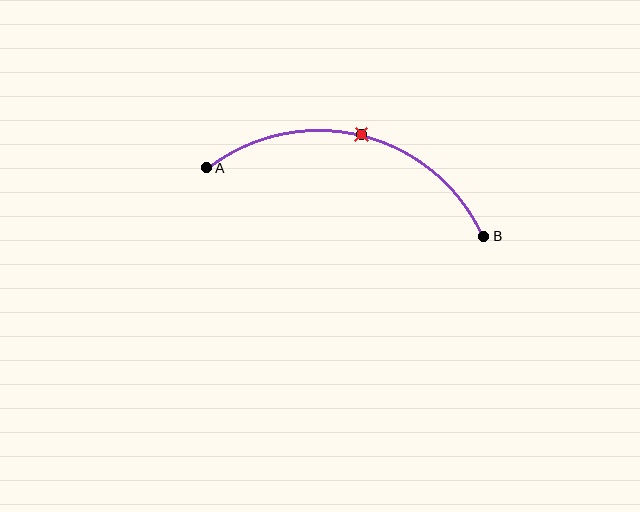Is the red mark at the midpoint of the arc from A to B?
Yes. The red mark lies on the arc at equal arc-length from both A and B — it is the arc midpoint.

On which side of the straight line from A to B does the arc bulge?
The arc bulges above the straight line connecting A and B.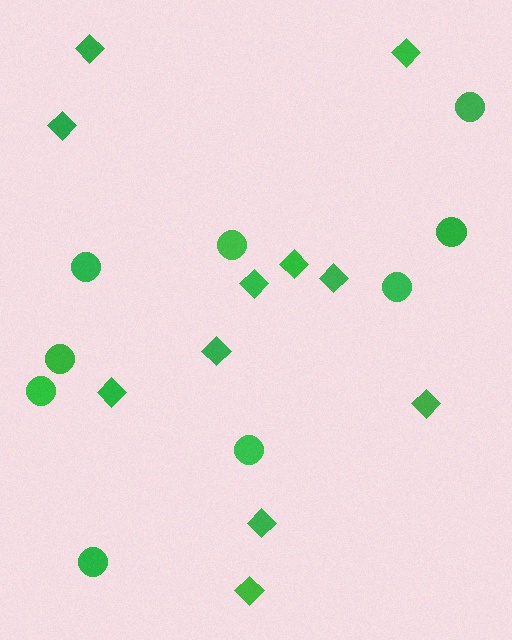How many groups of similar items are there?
There are 2 groups: one group of circles (9) and one group of diamonds (11).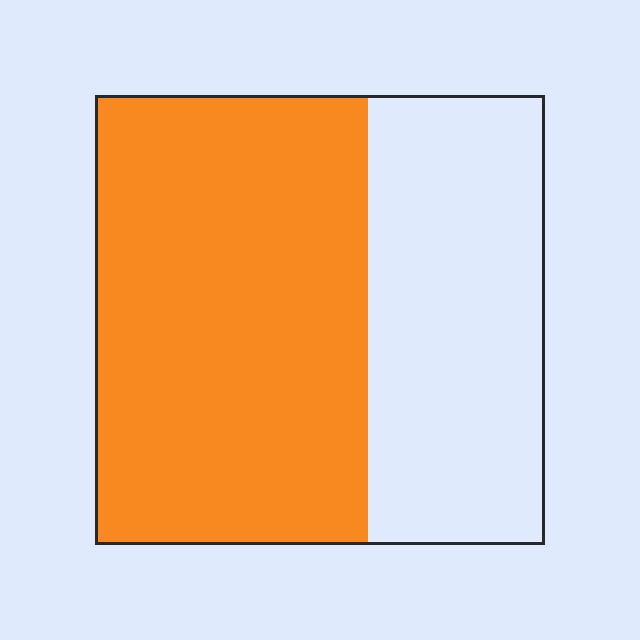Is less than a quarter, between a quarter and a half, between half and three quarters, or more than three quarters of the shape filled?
Between half and three quarters.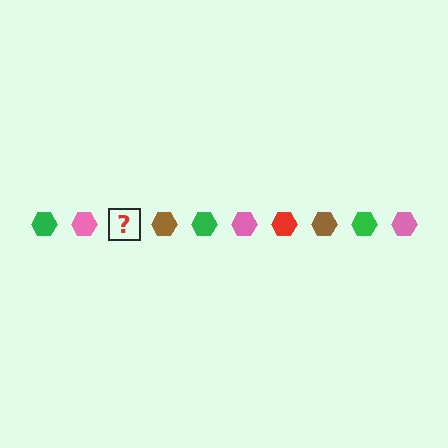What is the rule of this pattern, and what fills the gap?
The rule is that the pattern cycles through green, pink, red, brown hexagons. The gap should be filled with a red hexagon.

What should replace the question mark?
The question mark should be replaced with a red hexagon.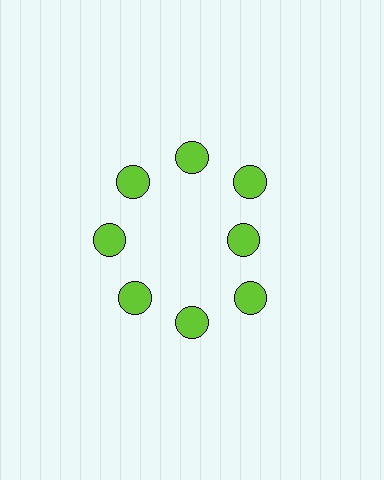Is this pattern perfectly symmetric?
No. The 8 lime circles are arranged in a ring, but one element near the 3 o'clock position is pulled inward toward the center, breaking the 8-fold rotational symmetry.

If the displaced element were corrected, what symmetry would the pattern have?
It would have 8-fold rotational symmetry — the pattern would map onto itself every 45 degrees.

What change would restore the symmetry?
The symmetry would be restored by moving it outward, back onto the ring so that all 8 circles sit at equal angles and equal distance from the center.